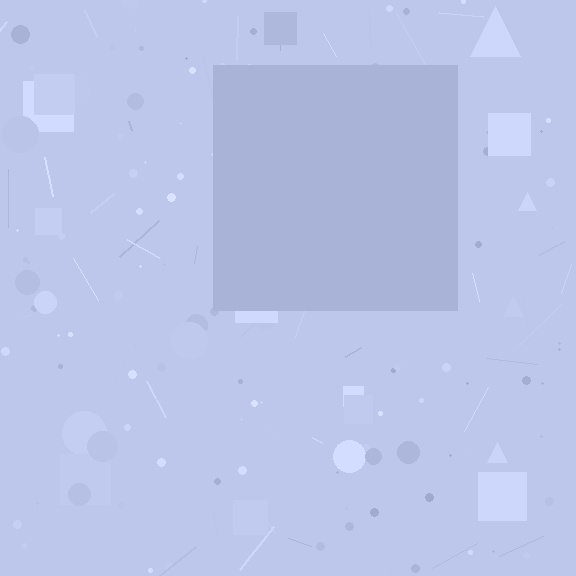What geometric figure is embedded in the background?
A square is embedded in the background.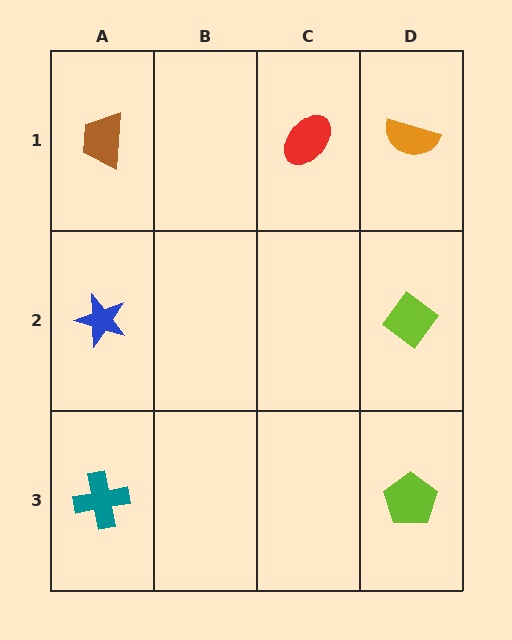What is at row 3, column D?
A lime pentagon.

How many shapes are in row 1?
3 shapes.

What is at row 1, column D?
An orange semicircle.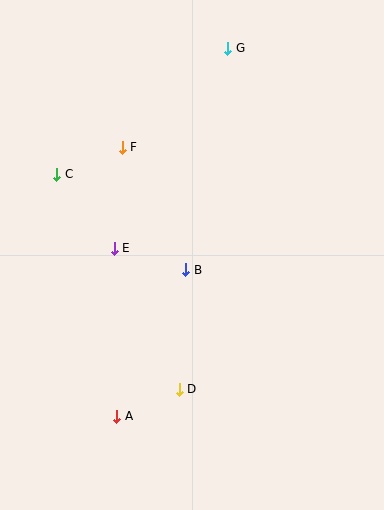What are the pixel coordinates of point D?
Point D is at (179, 389).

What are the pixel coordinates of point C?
Point C is at (57, 174).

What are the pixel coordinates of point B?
Point B is at (186, 270).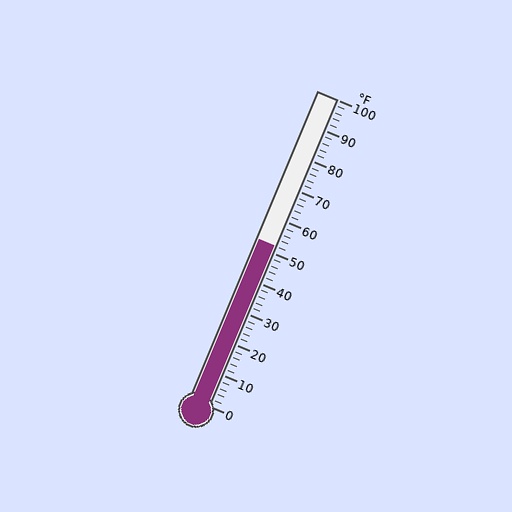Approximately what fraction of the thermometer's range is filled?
The thermometer is filled to approximately 50% of its range.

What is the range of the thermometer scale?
The thermometer scale ranges from 0°F to 100°F.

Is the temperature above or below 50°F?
The temperature is above 50°F.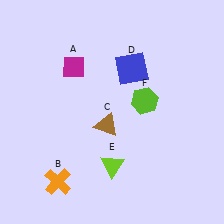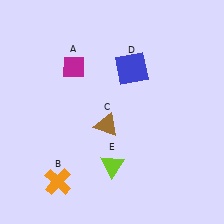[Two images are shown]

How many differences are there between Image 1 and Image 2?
There is 1 difference between the two images.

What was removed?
The lime hexagon (F) was removed in Image 2.